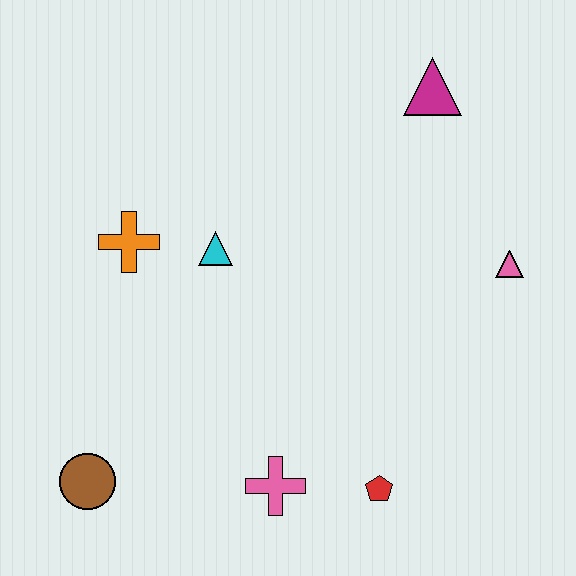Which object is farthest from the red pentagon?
The magenta triangle is farthest from the red pentagon.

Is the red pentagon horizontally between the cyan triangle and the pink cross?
No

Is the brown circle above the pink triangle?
No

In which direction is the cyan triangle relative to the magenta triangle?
The cyan triangle is to the left of the magenta triangle.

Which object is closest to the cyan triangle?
The orange cross is closest to the cyan triangle.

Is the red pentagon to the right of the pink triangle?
No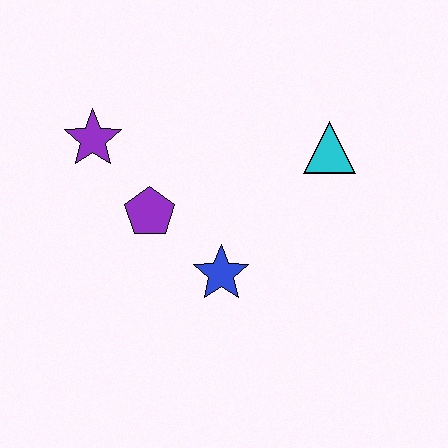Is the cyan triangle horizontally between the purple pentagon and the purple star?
No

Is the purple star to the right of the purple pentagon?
No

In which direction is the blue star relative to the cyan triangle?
The blue star is below the cyan triangle.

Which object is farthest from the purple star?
The cyan triangle is farthest from the purple star.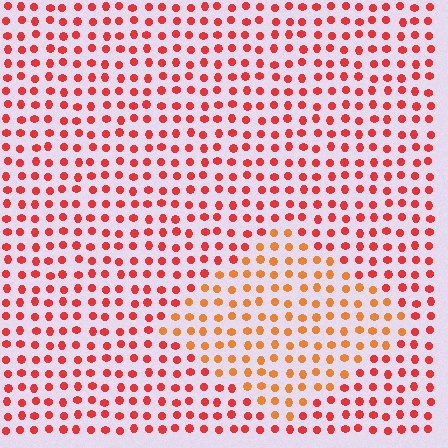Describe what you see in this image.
The image is filled with small red elements in a uniform arrangement. A diamond-shaped region is visible where the elements are tinted to a slightly different hue, forming a subtle color boundary.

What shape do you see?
I see a diamond.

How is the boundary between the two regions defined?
The boundary is defined purely by a slight shift in hue (about 29 degrees). Spacing, size, and orientation are identical on both sides.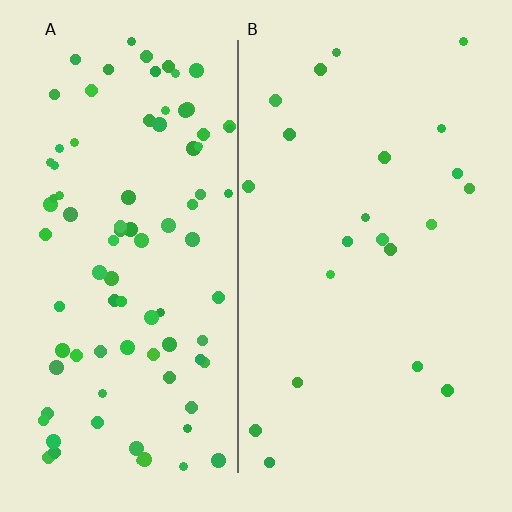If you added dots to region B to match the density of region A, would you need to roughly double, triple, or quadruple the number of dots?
Approximately quadruple.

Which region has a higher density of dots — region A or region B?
A (the left).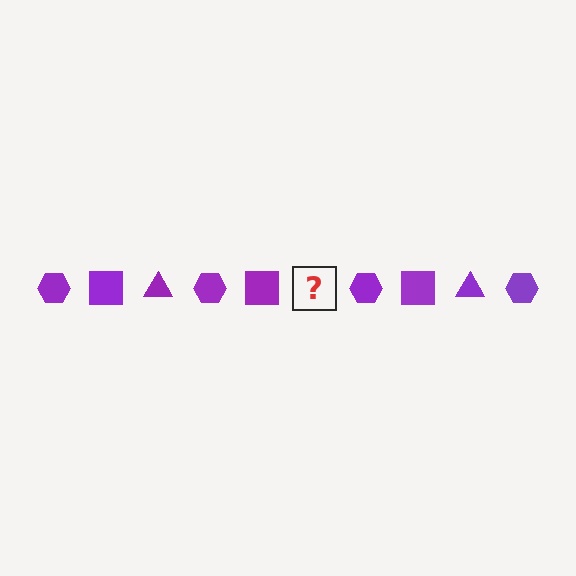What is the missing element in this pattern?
The missing element is a purple triangle.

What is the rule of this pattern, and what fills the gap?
The rule is that the pattern cycles through hexagon, square, triangle shapes in purple. The gap should be filled with a purple triangle.